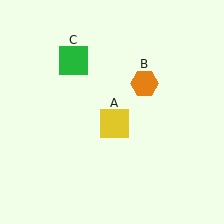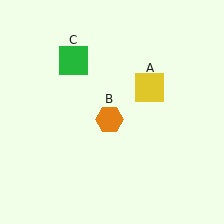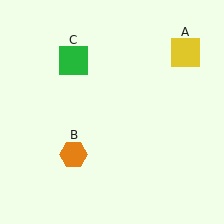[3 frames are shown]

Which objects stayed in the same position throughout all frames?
Green square (object C) remained stationary.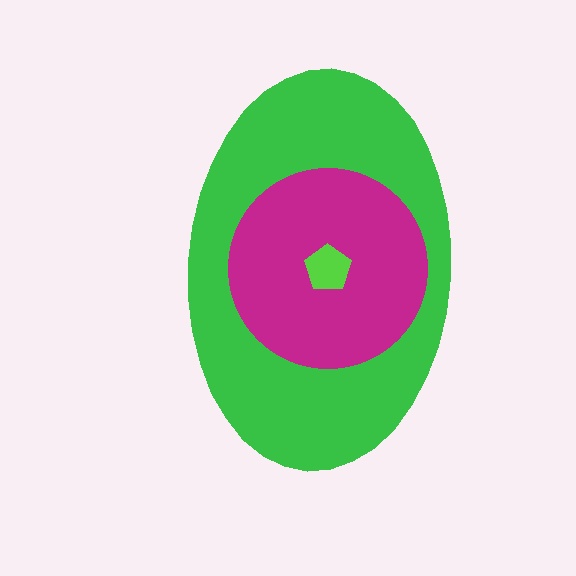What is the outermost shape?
The green ellipse.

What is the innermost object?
The lime pentagon.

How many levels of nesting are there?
3.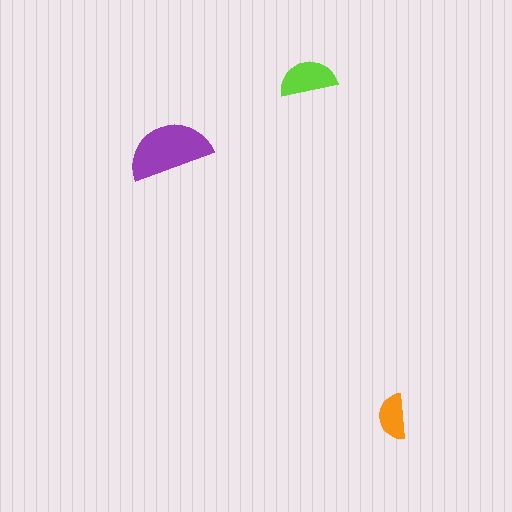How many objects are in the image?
There are 3 objects in the image.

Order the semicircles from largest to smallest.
the purple one, the lime one, the orange one.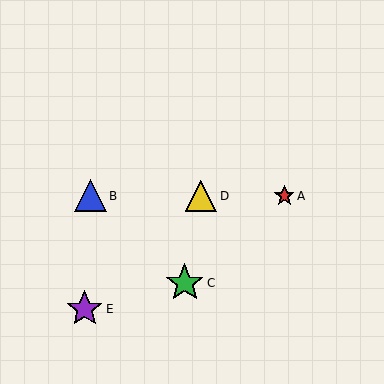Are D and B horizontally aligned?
Yes, both are at y≈196.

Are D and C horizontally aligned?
No, D is at y≈196 and C is at y≈283.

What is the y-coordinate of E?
Object E is at y≈309.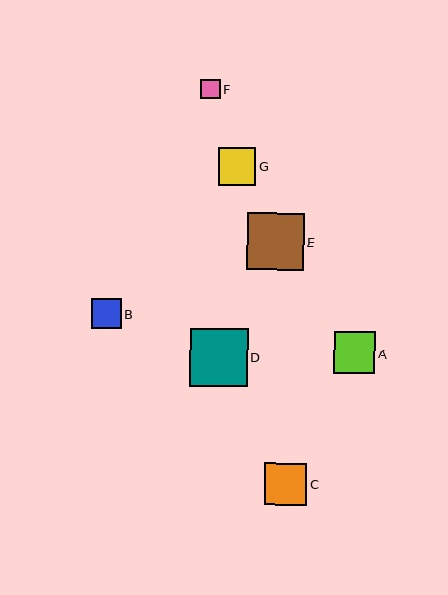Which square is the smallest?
Square F is the smallest with a size of approximately 19 pixels.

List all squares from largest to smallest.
From largest to smallest: D, E, C, A, G, B, F.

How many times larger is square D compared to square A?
Square D is approximately 1.4 times the size of square A.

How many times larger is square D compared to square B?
Square D is approximately 1.9 times the size of square B.